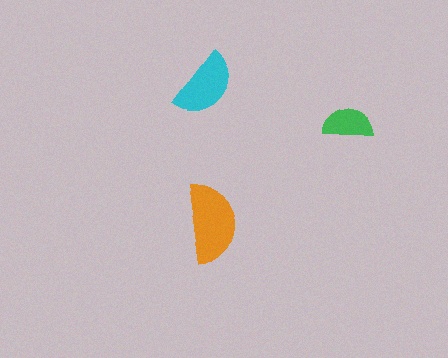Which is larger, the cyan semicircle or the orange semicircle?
The orange one.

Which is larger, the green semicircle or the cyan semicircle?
The cyan one.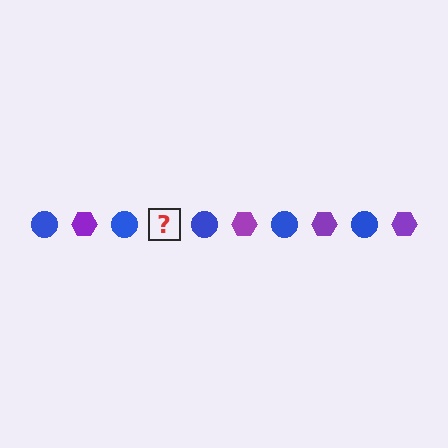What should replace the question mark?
The question mark should be replaced with a purple hexagon.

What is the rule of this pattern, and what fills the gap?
The rule is that the pattern alternates between blue circle and purple hexagon. The gap should be filled with a purple hexagon.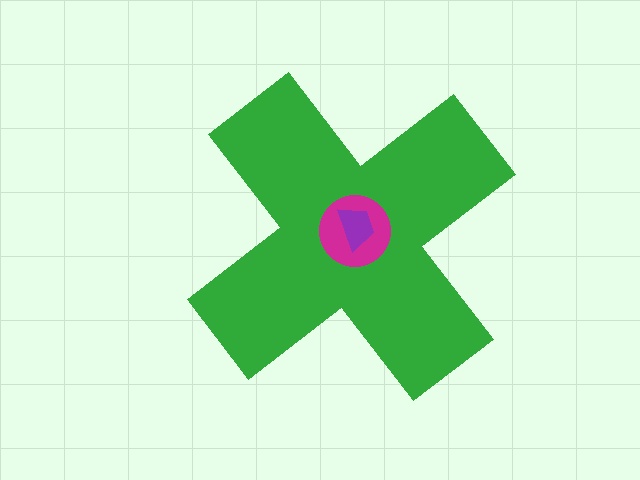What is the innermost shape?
The purple trapezoid.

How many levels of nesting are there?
3.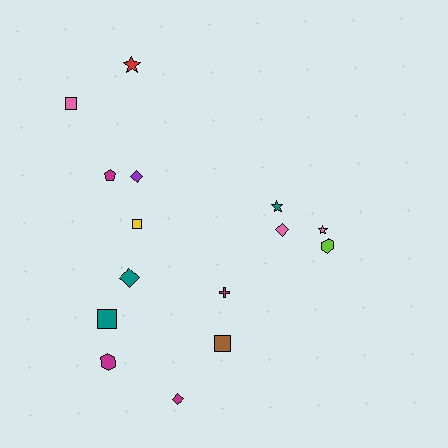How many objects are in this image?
There are 15 objects.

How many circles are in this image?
There are no circles.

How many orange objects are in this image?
There are no orange objects.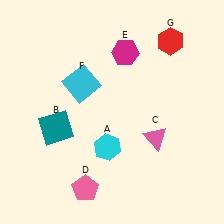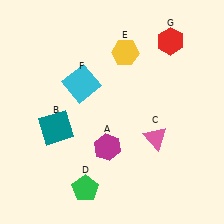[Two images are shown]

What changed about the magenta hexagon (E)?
In Image 1, E is magenta. In Image 2, it changed to yellow.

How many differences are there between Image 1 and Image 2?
There are 3 differences between the two images.